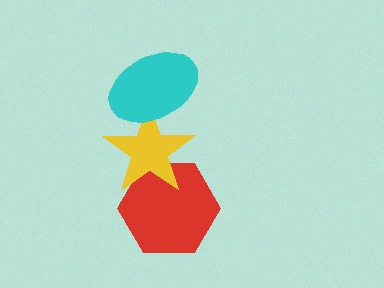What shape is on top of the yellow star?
The cyan ellipse is on top of the yellow star.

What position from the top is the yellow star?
The yellow star is 2nd from the top.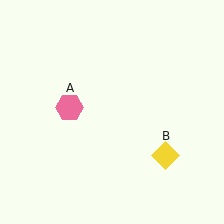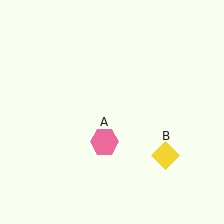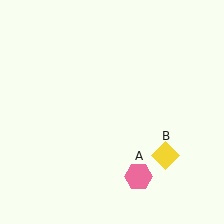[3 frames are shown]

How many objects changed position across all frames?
1 object changed position: pink hexagon (object A).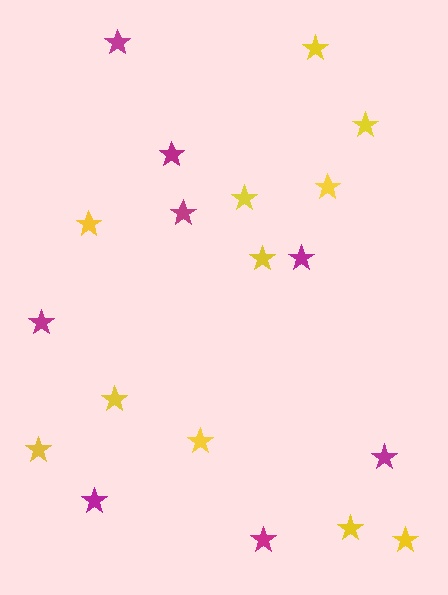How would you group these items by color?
There are 2 groups: one group of magenta stars (8) and one group of yellow stars (11).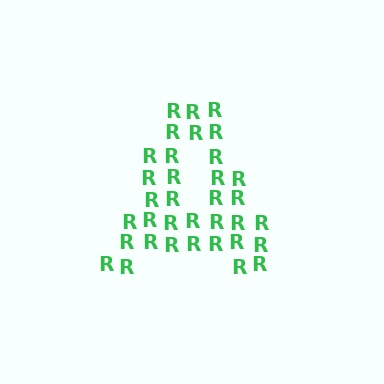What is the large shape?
The large shape is the letter A.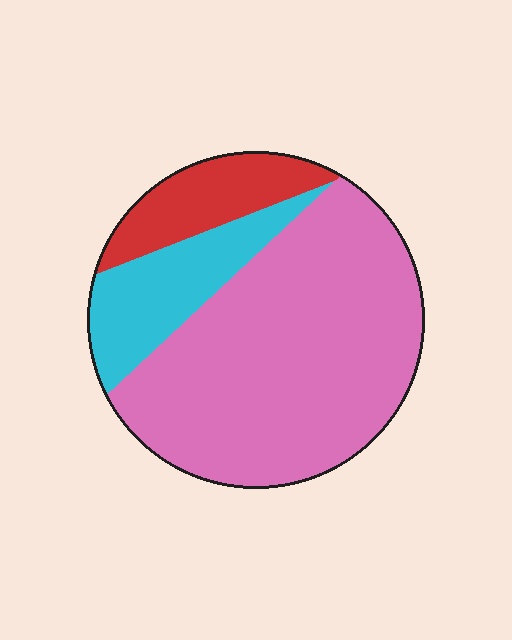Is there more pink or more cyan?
Pink.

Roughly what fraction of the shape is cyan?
Cyan covers around 20% of the shape.